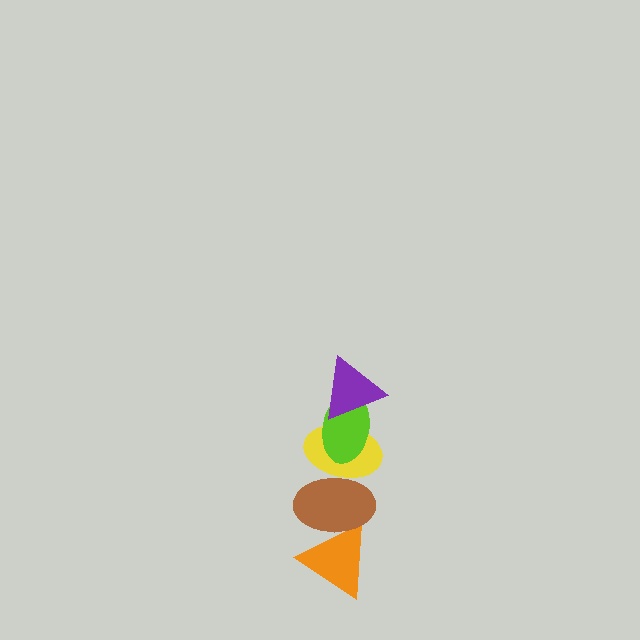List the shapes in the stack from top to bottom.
From top to bottom: the purple triangle, the lime ellipse, the yellow ellipse, the brown ellipse, the orange triangle.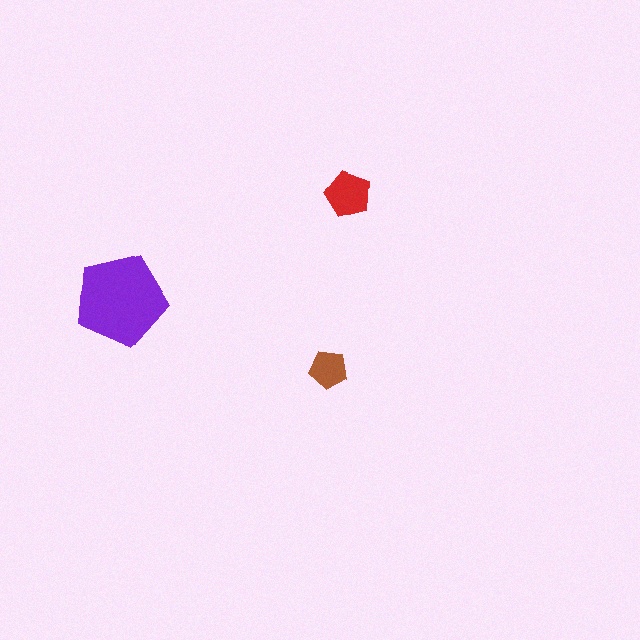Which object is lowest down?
The brown pentagon is bottommost.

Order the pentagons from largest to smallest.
the purple one, the red one, the brown one.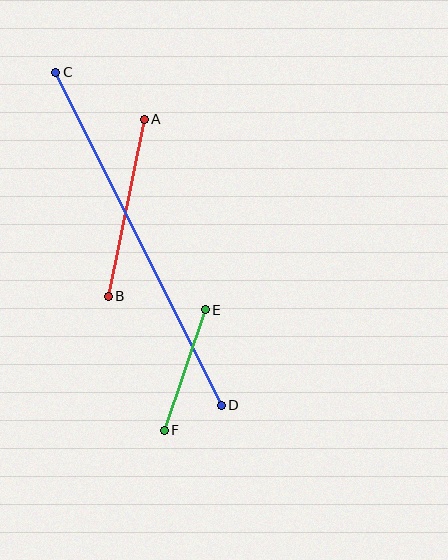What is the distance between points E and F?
The distance is approximately 127 pixels.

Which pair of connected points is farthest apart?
Points C and D are farthest apart.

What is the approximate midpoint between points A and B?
The midpoint is at approximately (126, 208) pixels.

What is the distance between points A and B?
The distance is approximately 180 pixels.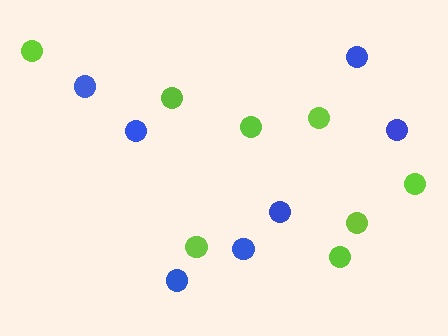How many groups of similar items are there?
There are 2 groups: one group of lime circles (8) and one group of blue circles (7).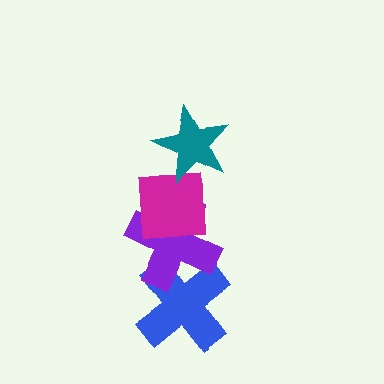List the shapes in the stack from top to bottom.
From top to bottom: the teal star, the magenta square, the purple cross, the blue cross.